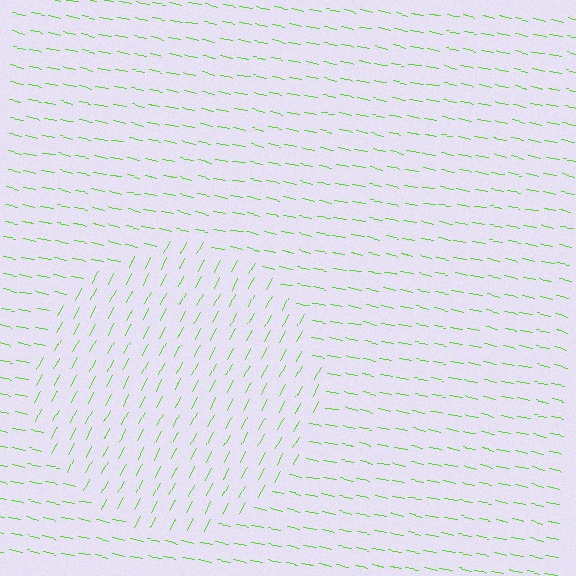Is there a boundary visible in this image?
Yes, there is a texture boundary formed by a change in line orientation.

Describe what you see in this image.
The image is filled with small lime line segments. A circle region in the image has lines oriented differently from the surrounding lines, creating a visible texture boundary.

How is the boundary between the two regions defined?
The boundary is defined purely by a change in line orientation (approximately 74 degrees difference). All lines are the same color and thickness.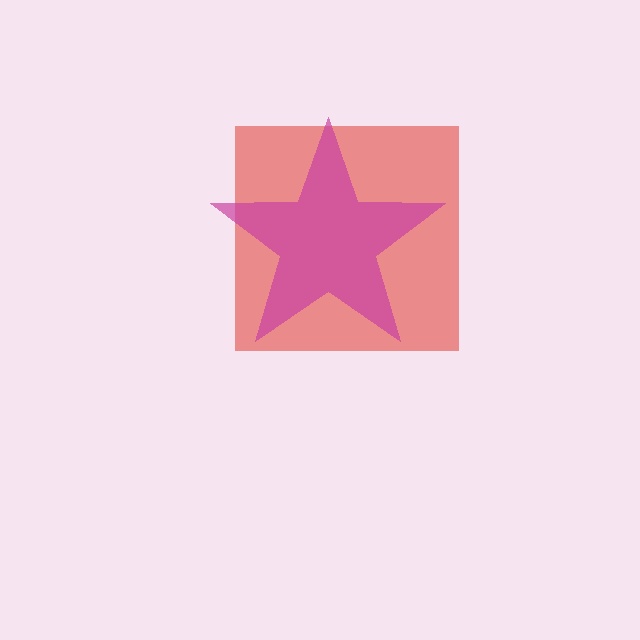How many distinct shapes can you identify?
There are 2 distinct shapes: a red square, a magenta star.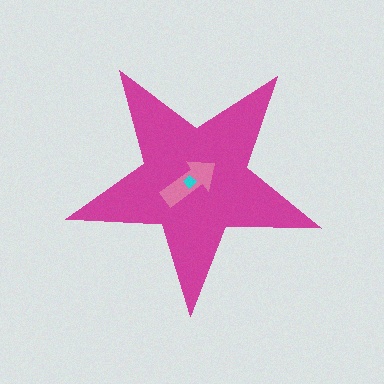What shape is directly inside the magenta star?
The pink arrow.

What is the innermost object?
The cyan diamond.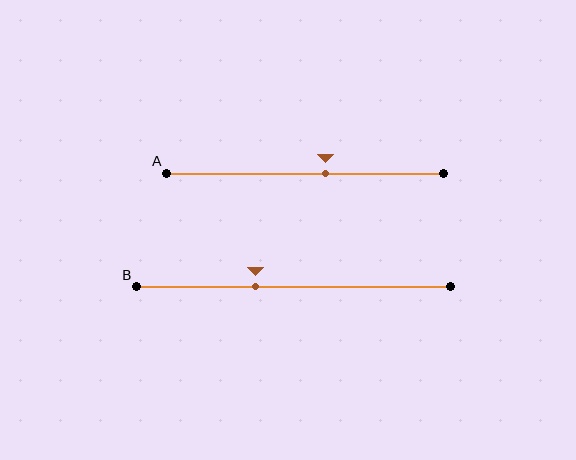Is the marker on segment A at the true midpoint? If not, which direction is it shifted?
No, the marker on segment A is shifted to the right by about 8% of the segment length.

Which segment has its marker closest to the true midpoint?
Segment A has its marker closest to the true midpoint.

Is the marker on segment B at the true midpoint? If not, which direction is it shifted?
No, the marker on segment B is shifted to the left by about 12% of the segment length.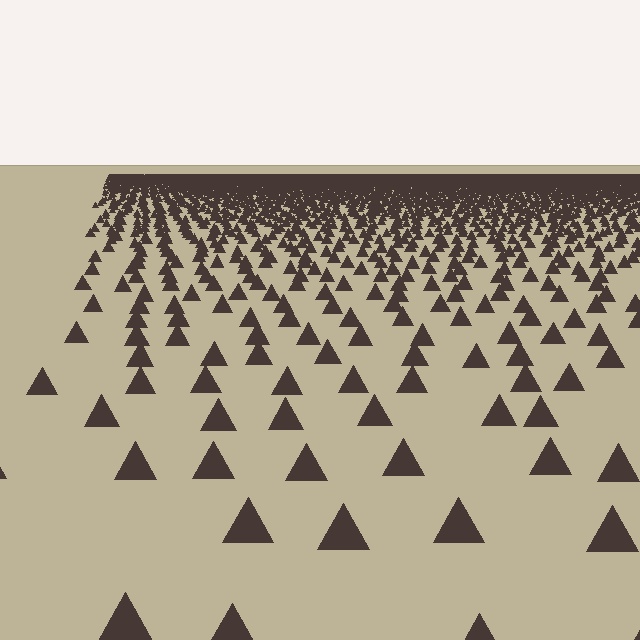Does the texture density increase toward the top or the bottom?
Density increases toward the top.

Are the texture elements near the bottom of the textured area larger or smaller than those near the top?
Larger. Near the bottom, elements are closer to the viewer and appear at a bigger on-screen size.